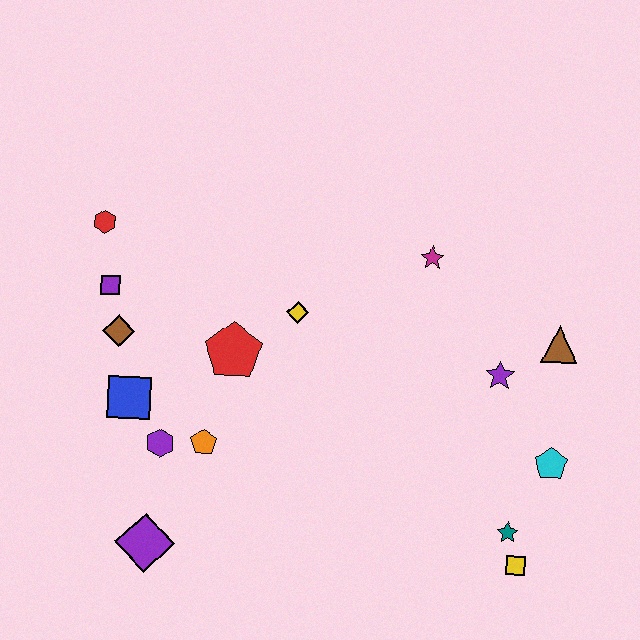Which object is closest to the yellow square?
The teal star is closest to the yellow square.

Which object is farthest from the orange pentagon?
The brown triangle is farthest from the orange pentagon.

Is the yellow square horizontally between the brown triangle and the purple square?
Yes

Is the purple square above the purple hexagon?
Yes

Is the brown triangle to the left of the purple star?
No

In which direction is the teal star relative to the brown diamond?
The teal star is to the right of the brown diamond.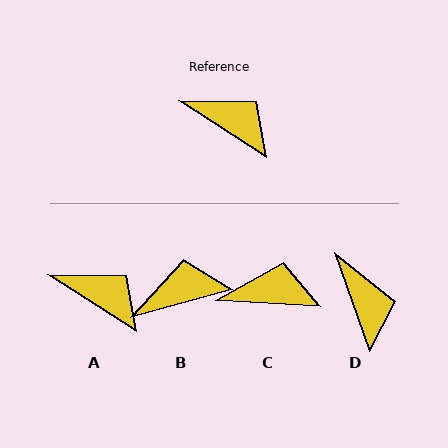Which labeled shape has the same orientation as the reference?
A.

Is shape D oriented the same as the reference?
No, it is off by about 38 degrees.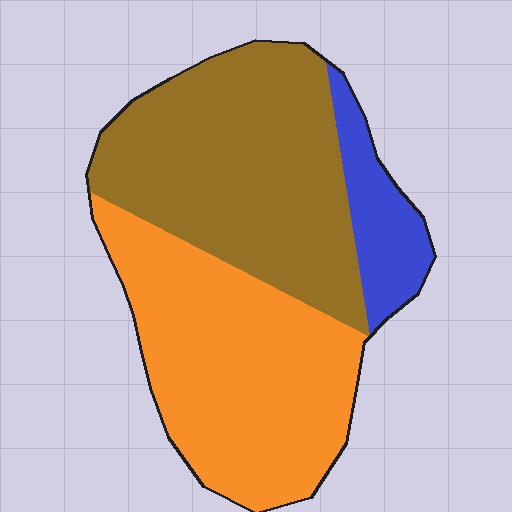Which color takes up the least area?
Blue, at roughly 10%.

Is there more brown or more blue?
Brown.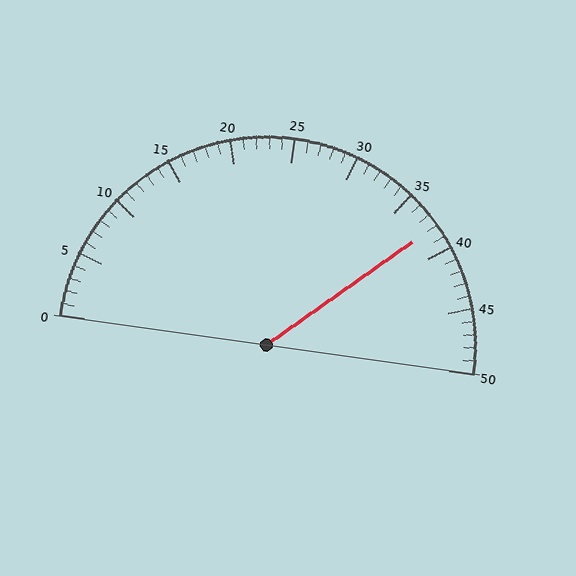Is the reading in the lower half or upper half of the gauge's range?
The reading is in the upper half of the range (0 to 50).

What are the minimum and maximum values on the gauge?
The gauge ranges from 0 to 50.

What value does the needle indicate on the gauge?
The needle indicates approximately 38.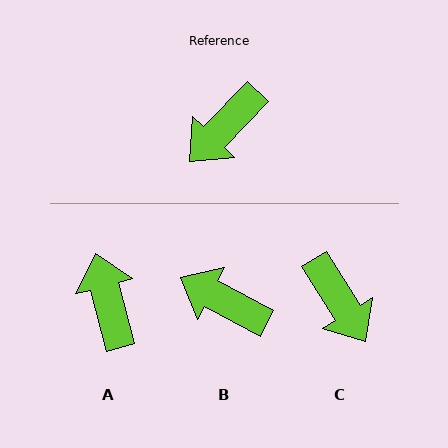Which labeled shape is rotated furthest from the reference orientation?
A, about 121 degrees away.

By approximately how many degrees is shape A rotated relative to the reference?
Approximately 121 degrees clockwise.